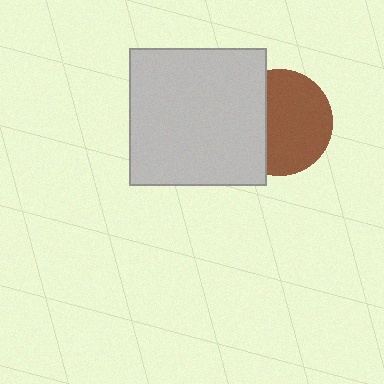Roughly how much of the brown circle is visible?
About half of it is visible (roughly 64%).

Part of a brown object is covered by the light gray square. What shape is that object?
It is a circle.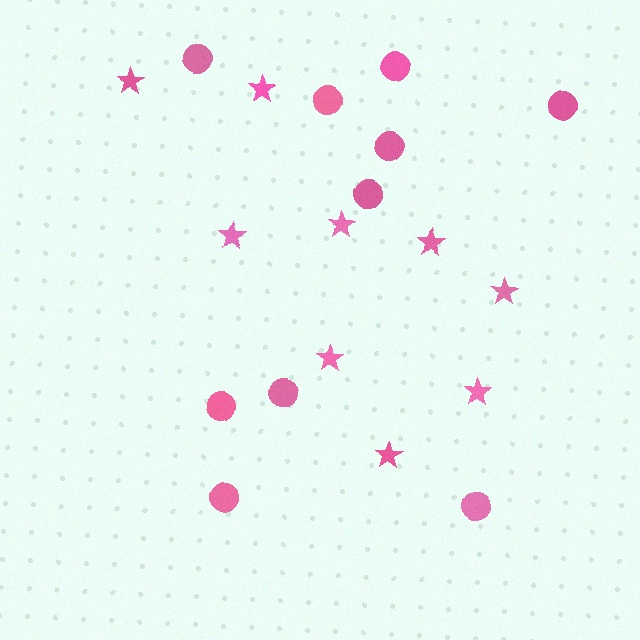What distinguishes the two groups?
There are 2 groups: one group of stars (9) and one group of circles (10).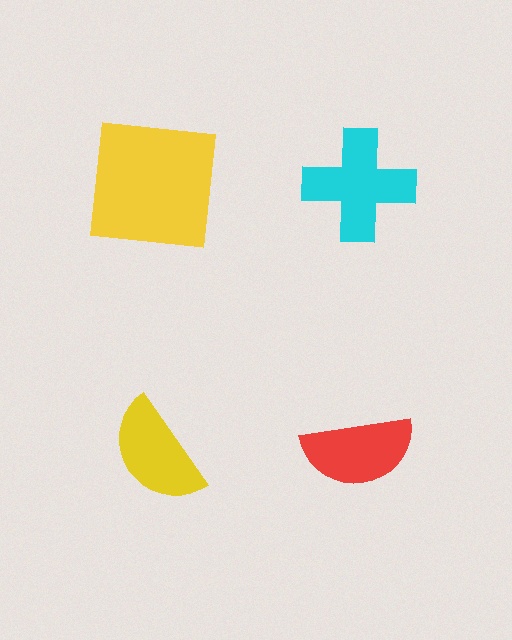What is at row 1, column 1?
A yellow square.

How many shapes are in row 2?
2 shapes.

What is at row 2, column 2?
A red semicircle.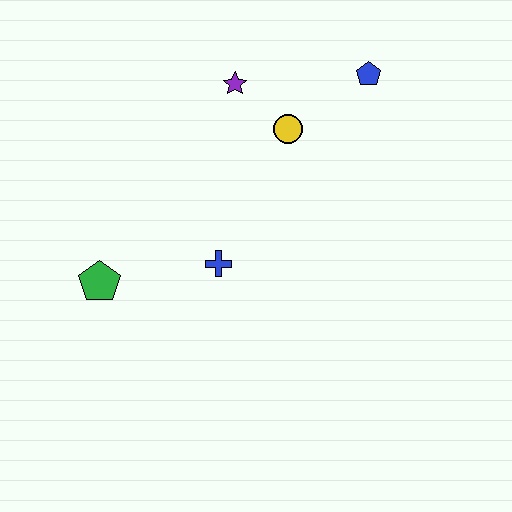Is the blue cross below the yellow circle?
Yes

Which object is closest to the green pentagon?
The blue cross is closest to the green pentagon.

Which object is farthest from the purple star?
The green pentagon is farthest from the purple star.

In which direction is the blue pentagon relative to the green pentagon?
The blue pentagon is to the right of the green pentagon.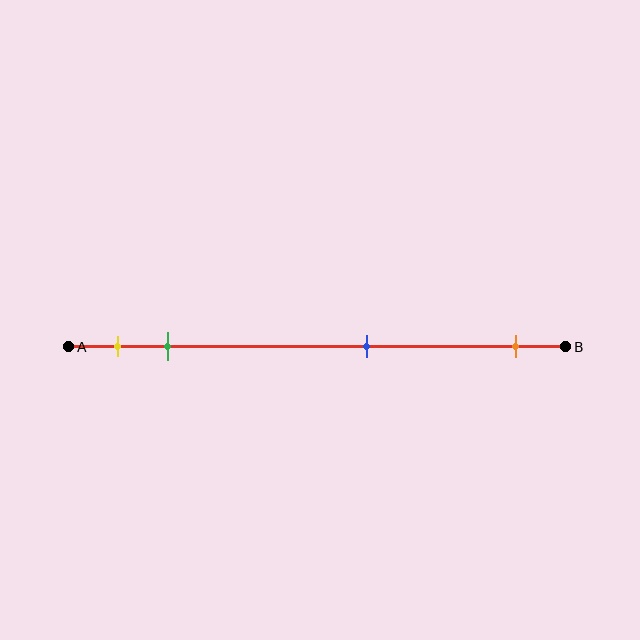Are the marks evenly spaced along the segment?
No, the marks are not evenly spaced.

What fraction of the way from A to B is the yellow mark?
The yellow mark is approximately 10% (0.1) of the way from A to B.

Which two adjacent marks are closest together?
The yellow and green marks are the closest adjacent pair.